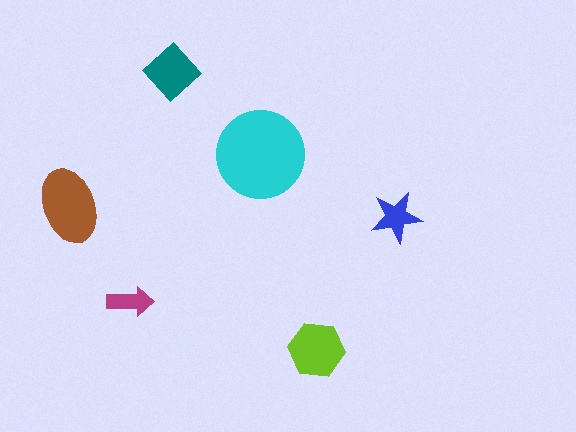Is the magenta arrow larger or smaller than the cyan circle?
Smaller.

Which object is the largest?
The cyan circle.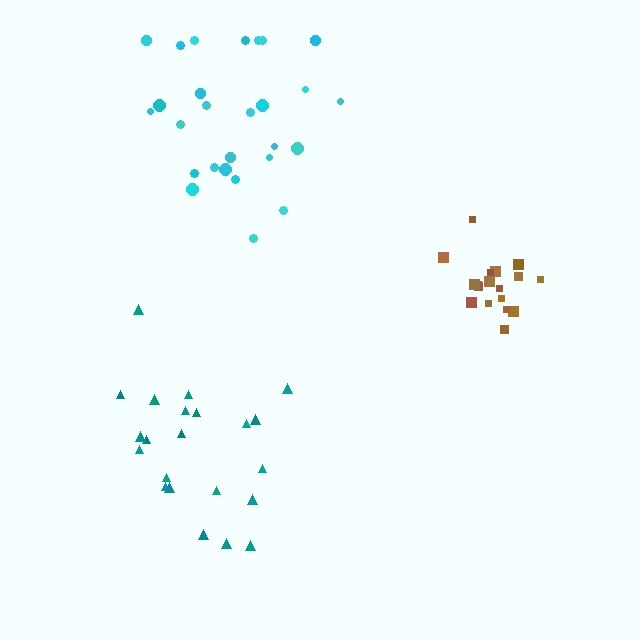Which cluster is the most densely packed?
Brown.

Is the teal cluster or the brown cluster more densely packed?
Brown.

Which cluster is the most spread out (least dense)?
Cyan.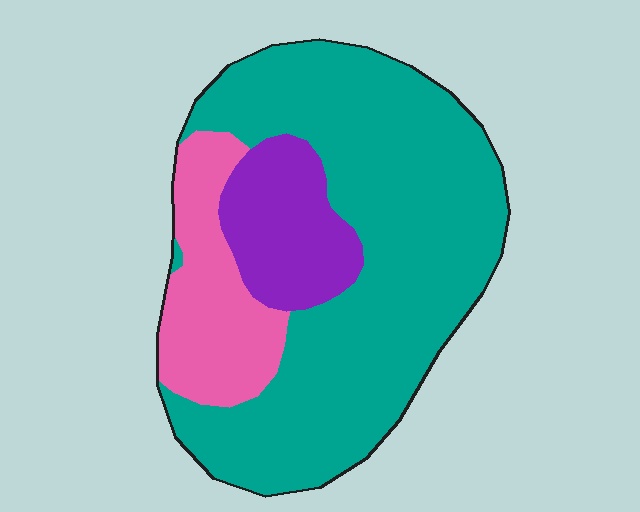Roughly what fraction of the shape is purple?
Purple covers around 15% of the shape.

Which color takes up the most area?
Teal, at roughly 65%.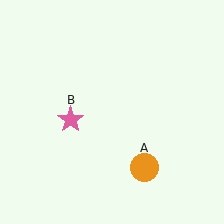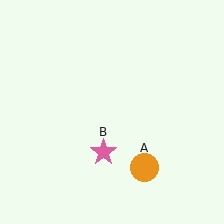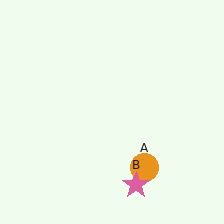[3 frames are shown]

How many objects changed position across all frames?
1 object changed position: pink star (object B).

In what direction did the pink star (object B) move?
The pink star (object B) moved down and to the right.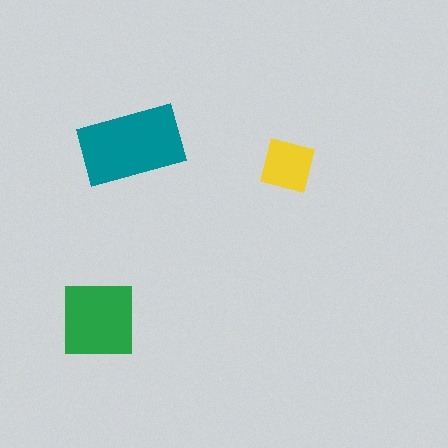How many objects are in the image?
There are 3 objects in the image.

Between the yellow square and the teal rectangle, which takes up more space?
The teal rectangle.